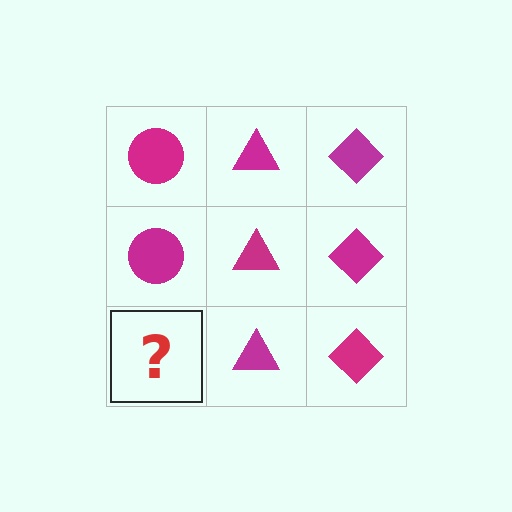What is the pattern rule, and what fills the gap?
The rule is that each column has a consistent shape. The gap should be filled with a magenta circle.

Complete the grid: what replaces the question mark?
The question mark should be replaced with a magenta circle.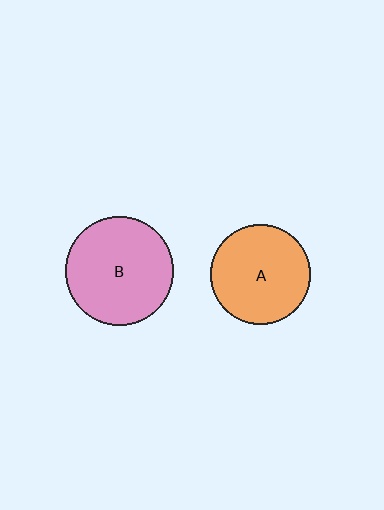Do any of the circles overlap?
No, none of the circles overlap.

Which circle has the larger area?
Circle B (pink).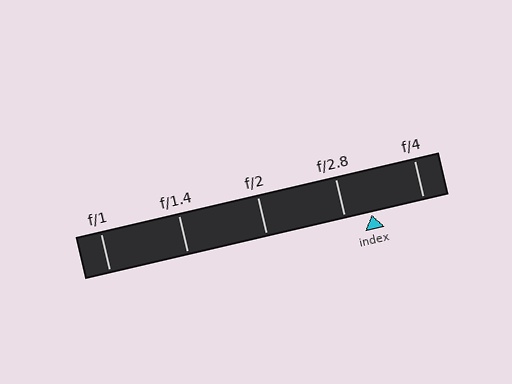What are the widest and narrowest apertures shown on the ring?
The widest aperture shown is f/1 and the narrowest is f/4.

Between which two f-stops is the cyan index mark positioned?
The index mark is between f/2.8 and f/4.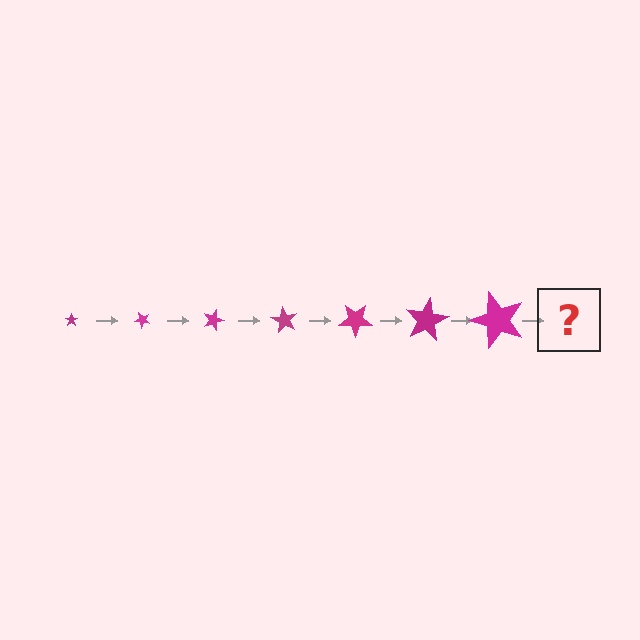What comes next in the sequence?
The next element should be a star, larger than the previous one and rotated 315 degrees from the start.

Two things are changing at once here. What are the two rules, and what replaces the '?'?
The two rules are that the star grows larger each step and it rotates 45 degrees each step. The '?' should be a star, larger than the previous one and rotated 315 degrees from the start.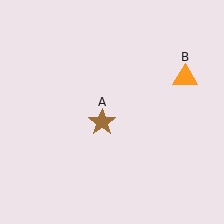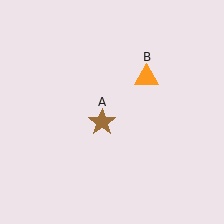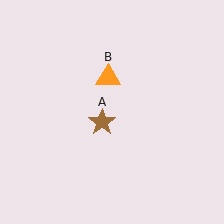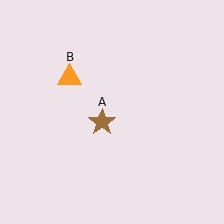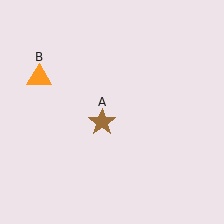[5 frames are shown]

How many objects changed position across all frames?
1 object changed position: orange triangle (object B).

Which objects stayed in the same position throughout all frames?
Brown star (object A) remained stationary.